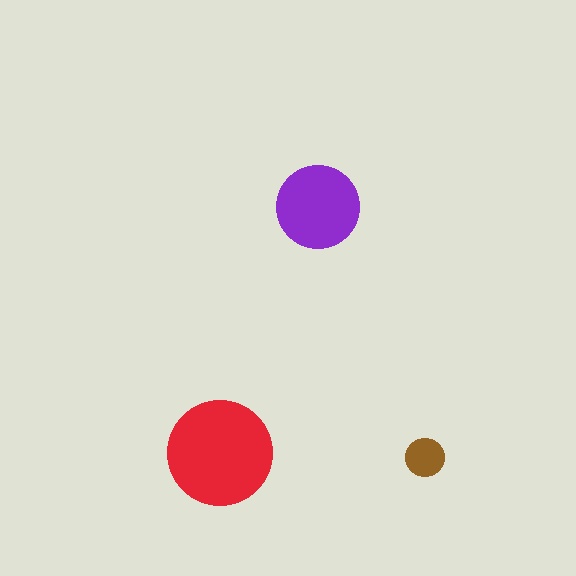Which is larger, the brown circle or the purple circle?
The purple one.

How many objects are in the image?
There are 3 objects in the image.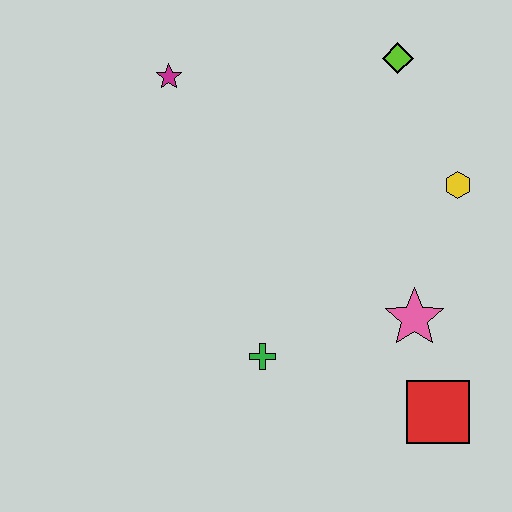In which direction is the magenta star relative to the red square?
The magenta star is above the red square.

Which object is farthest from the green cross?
The lime diamond is farthest from the green cross.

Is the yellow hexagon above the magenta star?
No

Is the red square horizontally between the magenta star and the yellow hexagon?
Yes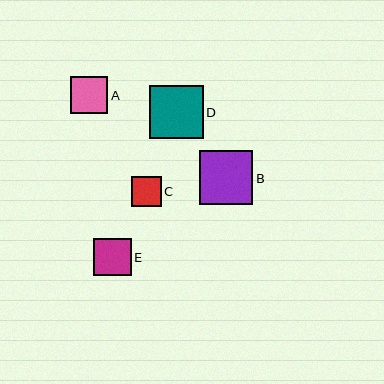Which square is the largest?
Square D is the largest with a size of approximately 54 pixels.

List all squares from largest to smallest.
From largest to smallest: D, B, E, A, C.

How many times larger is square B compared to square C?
Square B is approximately 1.8 times the size of square C.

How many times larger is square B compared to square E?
Square B is approximately 1.4 times the size of square E.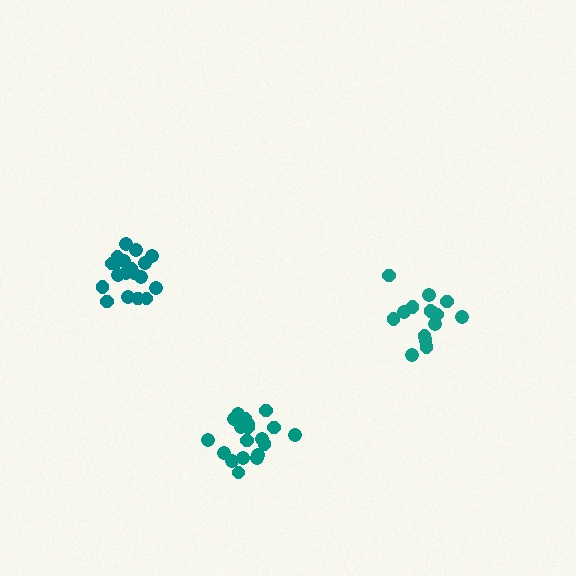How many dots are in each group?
Group 1: 19 dots, Group 2: 19 dots, Group 3: 15 dots (53 total).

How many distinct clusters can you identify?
There are 3 distinct clusters.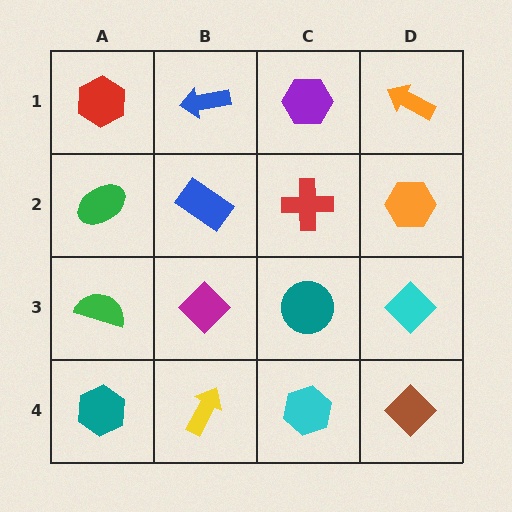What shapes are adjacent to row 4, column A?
A green semicircle (row 3, column A), a yellow arrow (row 4, column B).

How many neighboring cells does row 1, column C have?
3.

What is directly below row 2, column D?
A cyan diamond.